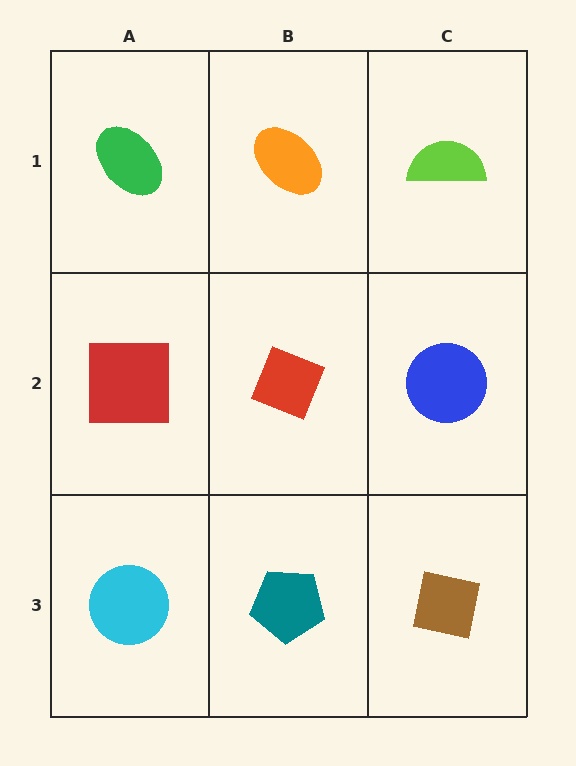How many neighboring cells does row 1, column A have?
2.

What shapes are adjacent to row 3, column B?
A red diamond (row 2, column B), a cyan circle (row 3, column A), a brown square (row 3, column C).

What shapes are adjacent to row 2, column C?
A lime semicircle (row 1, column C), a brown square (row 3, column C), a red diamond (row 2, column B).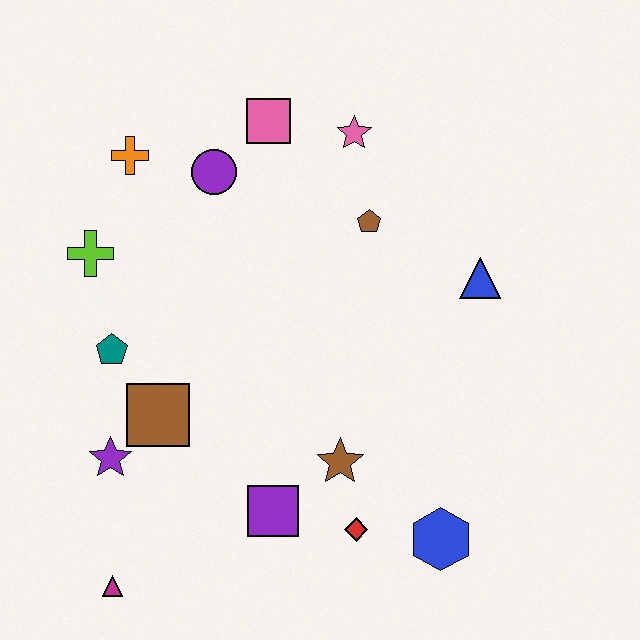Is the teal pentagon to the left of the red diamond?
Yes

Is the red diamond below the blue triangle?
Yes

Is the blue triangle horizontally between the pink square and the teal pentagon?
No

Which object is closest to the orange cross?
The purple circle is closest to the orange cross.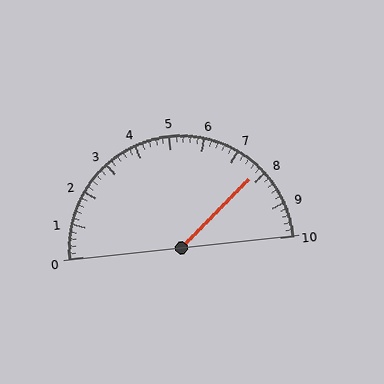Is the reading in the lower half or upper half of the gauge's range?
The reading is in the upper half of the range (0 to 10).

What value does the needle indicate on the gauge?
The needle indicates approximately 7.8.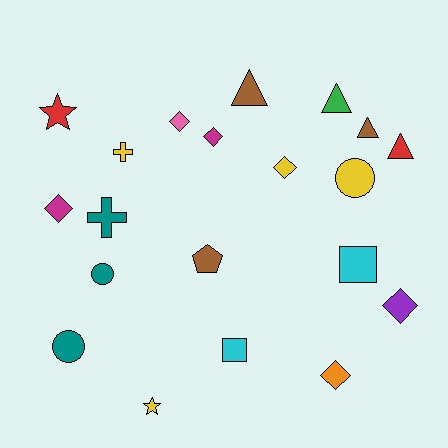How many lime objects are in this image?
There are no lime objects.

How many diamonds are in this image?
There are 6 diamonds.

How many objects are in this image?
There are 20 objects.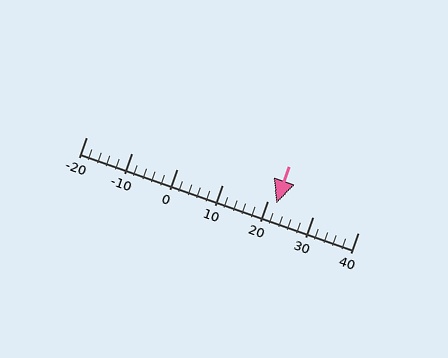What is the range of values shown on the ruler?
The ruler shows values from -20 to 40.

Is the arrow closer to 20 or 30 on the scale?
The arrow is closer to 20.